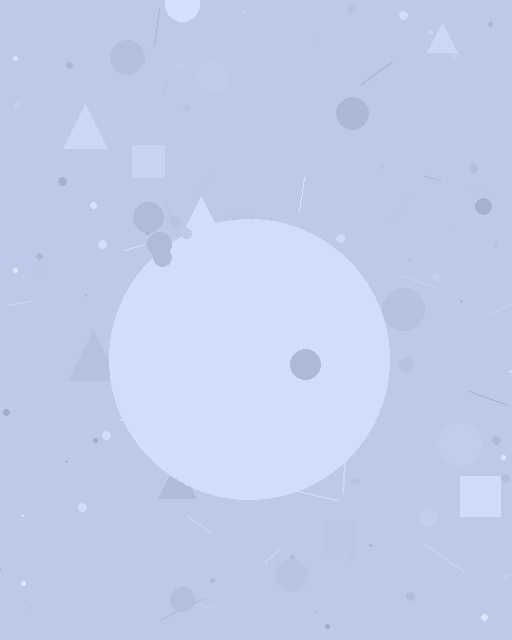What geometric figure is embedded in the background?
A circle is embedded in the background.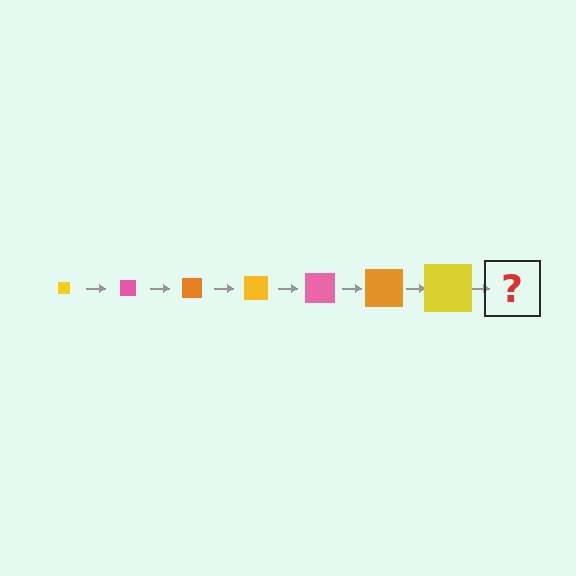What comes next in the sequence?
The next element should be a pink square, larger than the previous one.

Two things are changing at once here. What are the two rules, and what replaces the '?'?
The two rules are that the square grows larger each step and the color cycles through yellow, pink, and orange. The '?' should be a pink square, larger than the previous one.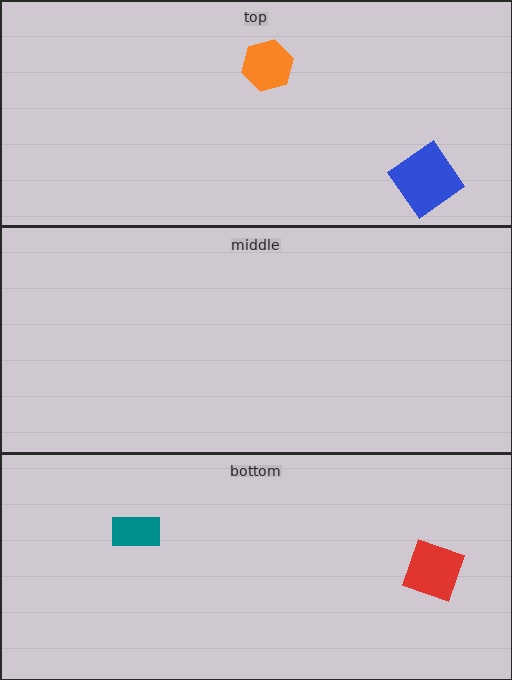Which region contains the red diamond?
The bottom region.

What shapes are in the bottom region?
The teal rectangle, the red diamond.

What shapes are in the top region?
The blue diamond, the orange hexagon.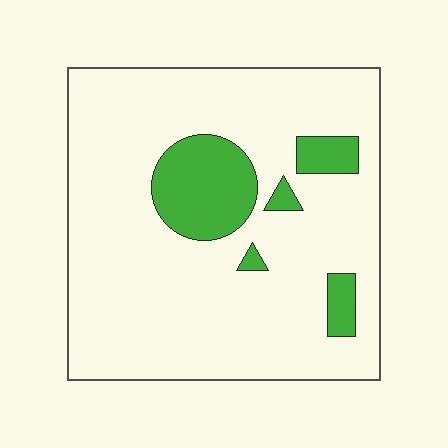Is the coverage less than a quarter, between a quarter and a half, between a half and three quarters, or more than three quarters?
Less than a quarter.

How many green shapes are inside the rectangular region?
5.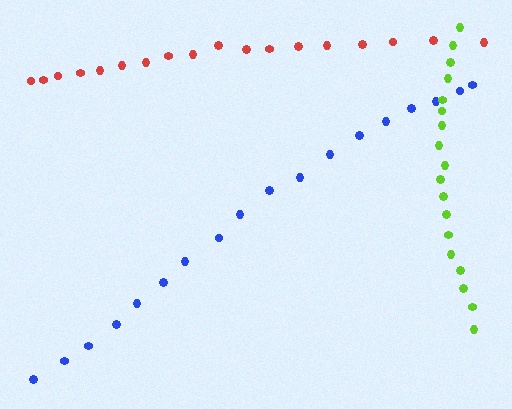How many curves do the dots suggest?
There are 3 distinct paths.